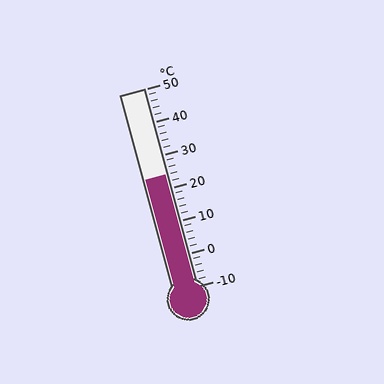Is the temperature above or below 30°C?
The temperature is below 30°C.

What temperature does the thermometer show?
The thermometer shows approximately 24°C.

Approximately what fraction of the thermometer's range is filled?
The thermometer is filled to approximately 55% of its range.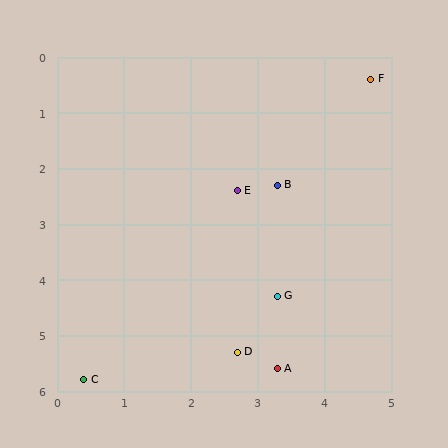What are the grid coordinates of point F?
Point F is at approximately (4.7, 0.4).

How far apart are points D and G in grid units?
Points D and G are about 1.2 grid units apart.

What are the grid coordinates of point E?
Point E is at approximately (2.7, 2.4).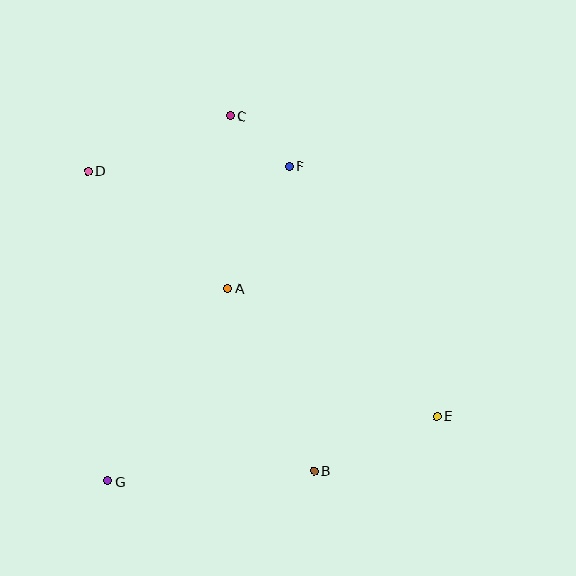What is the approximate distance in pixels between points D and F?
The distance between D and F is approximately 201 pixels.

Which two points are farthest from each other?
Points D and E are farthest from each other.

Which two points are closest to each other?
Points C and F are closest to each other.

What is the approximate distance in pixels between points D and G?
The distance between D and G is approximately 310 pixels.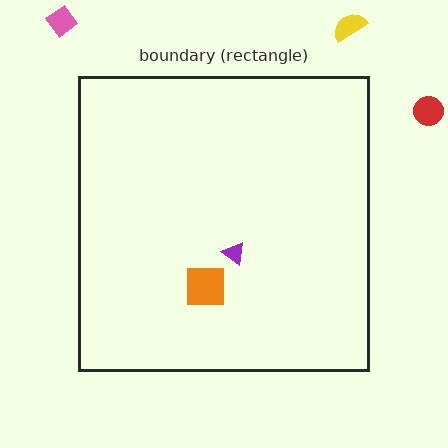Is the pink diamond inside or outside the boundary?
Outside.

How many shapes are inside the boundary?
2 inside, 3 outside.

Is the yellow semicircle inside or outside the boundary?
Outside.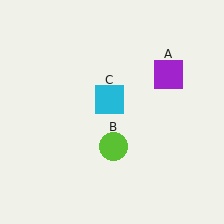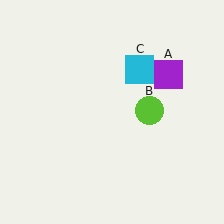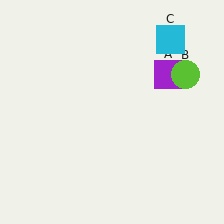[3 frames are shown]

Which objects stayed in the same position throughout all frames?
Purple square (object A) remained stationary.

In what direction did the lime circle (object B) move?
The lime circle (object B) moved up and to the right.